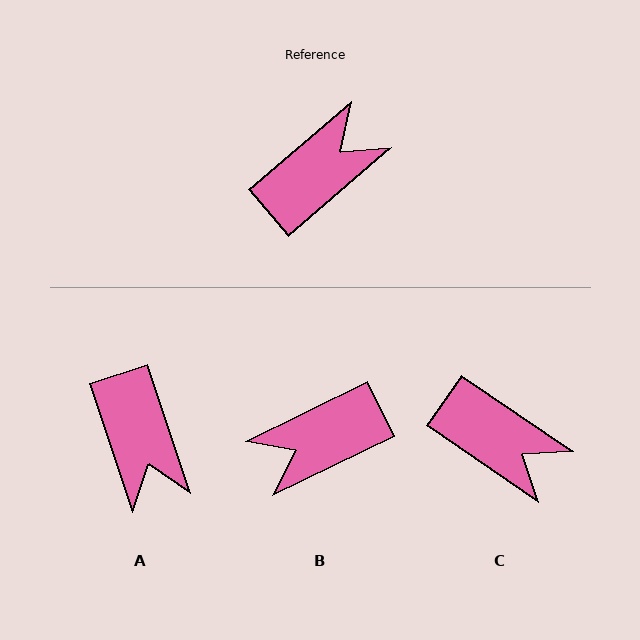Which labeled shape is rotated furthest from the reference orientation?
B, about 166 degrees away.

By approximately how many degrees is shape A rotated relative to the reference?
Approximately 112 degrees clockwise.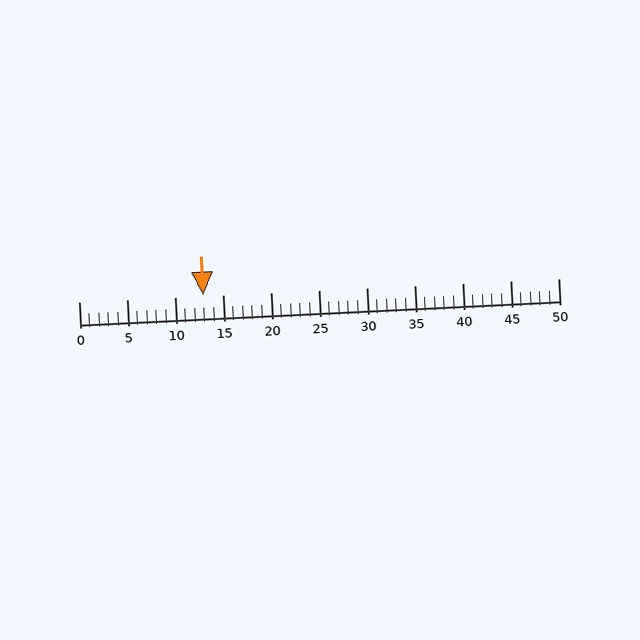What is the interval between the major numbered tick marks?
The major tick marks are spaced 5 units apart.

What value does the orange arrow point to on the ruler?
The orange arrow points to approximately 13.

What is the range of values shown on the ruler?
The ruler shows values from 0 to 50.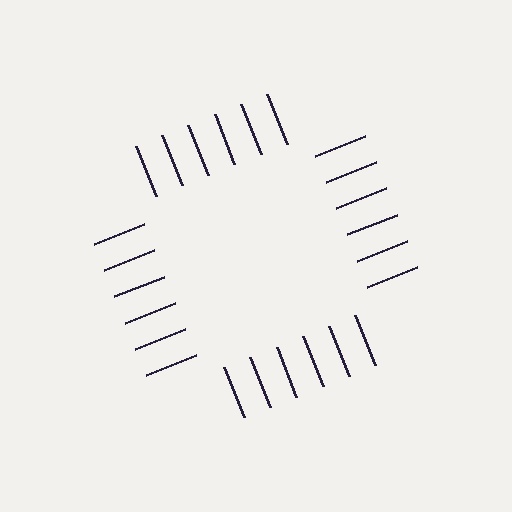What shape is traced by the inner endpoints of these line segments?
An illusory square — the line segments terminate on its edges but no continuous stroke is drawn.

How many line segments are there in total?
24 — 6 along each of the 4 edges.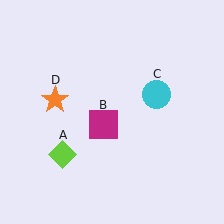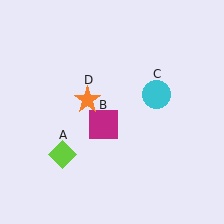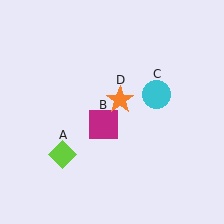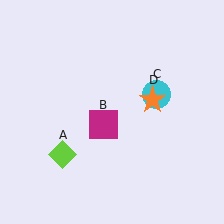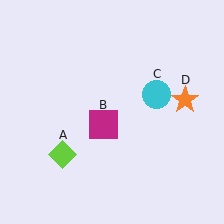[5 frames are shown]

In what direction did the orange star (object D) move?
The orange star (object D) moved right.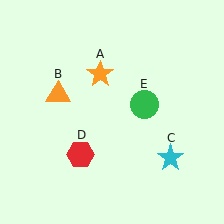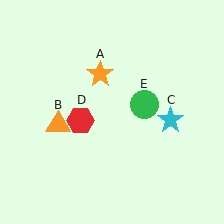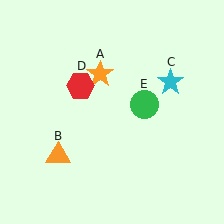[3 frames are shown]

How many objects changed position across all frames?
3 objects changed position: orange triangle (object B), cyan star (object C), red hexagon (object D).